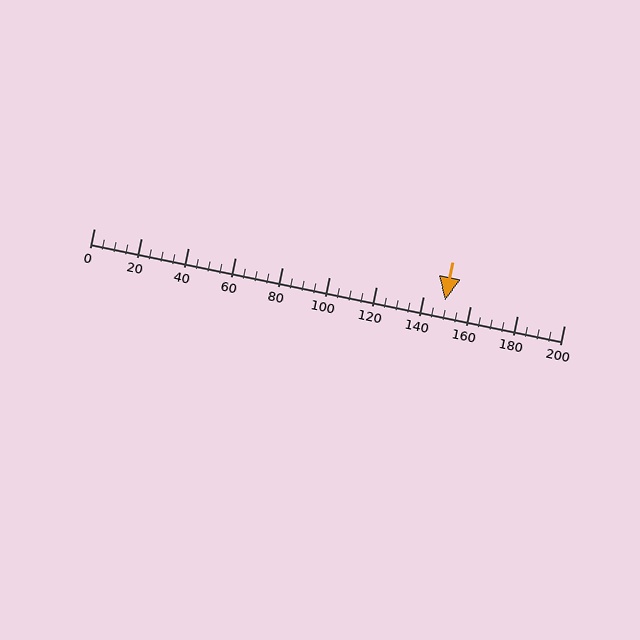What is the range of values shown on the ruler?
The ruler shows values from 0 to 200.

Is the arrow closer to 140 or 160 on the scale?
The arrow is closer to 140.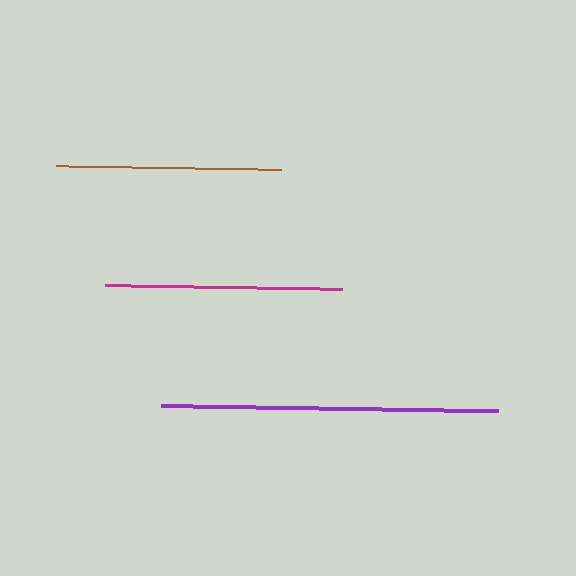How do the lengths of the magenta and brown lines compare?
The magenta and brown lines are approximately the same length.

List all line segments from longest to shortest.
From longest to shortest: purple, magenta, brown.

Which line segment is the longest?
The purple line is the longest at approximately 338 pixels.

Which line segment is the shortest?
The brown line is the shortest at approximately 225 pixels.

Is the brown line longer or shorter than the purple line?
The purple line is longer than the brown line.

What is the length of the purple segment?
The purple segment is approximately 338 pixels long.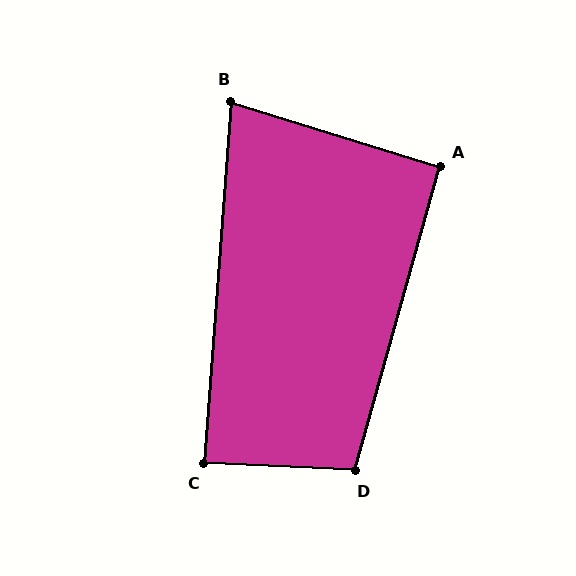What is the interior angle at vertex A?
Approximately 92 degrees (approximately right).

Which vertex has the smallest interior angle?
B, at approximately 77 degrees.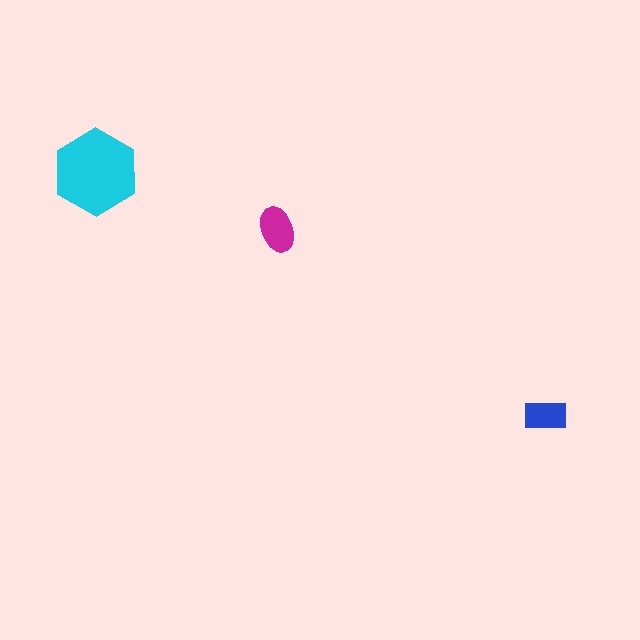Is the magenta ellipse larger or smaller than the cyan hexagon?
Smaller.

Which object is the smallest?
The blue rectangle.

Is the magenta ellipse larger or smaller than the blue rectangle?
Larger.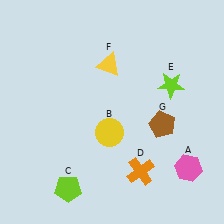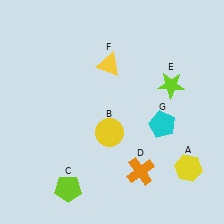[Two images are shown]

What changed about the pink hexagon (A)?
In Image 1, A is pink. In Image 2, it changed to yellow.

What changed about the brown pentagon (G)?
In Image 1, G is brown. In Image 2, it changed to cyan.